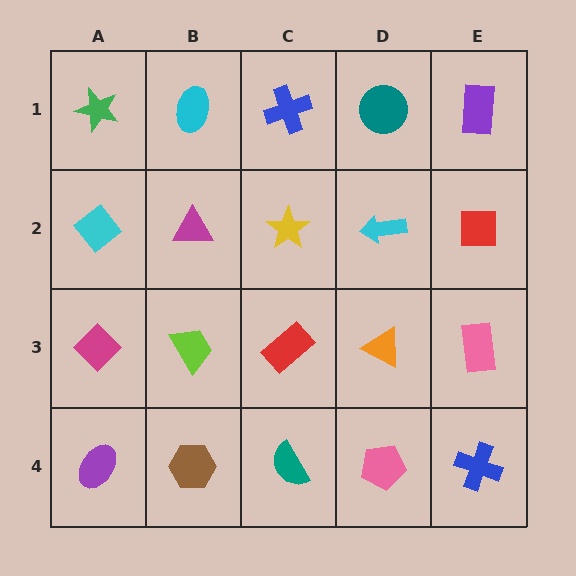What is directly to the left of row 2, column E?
A cyan arrow.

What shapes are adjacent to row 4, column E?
A pink rectangle (row 3, column E), a pink pentagon (row 4, column D).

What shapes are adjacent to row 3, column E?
A red square (row 2, column E), a blue cross (row 4, column E), an orange triangle (row 3, column D).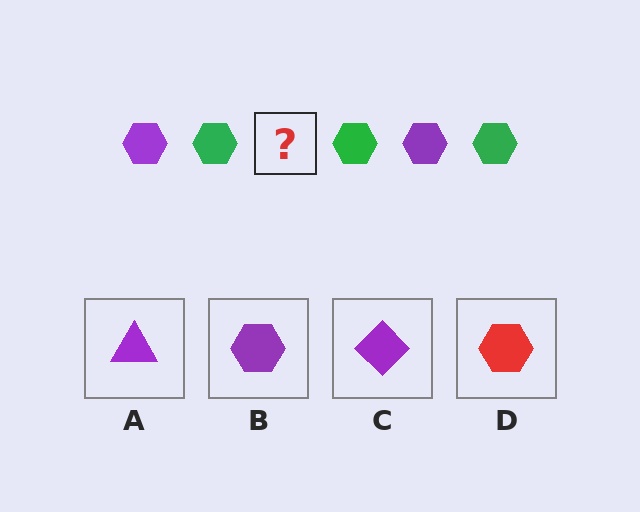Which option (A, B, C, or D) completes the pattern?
B.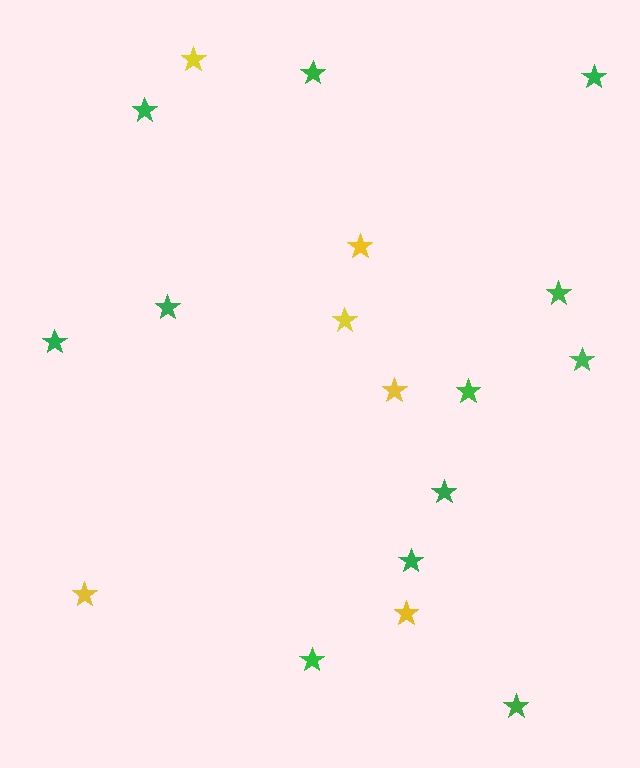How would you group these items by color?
There are 2 groups: one group of green stars (12) and one group of yellow stars (6).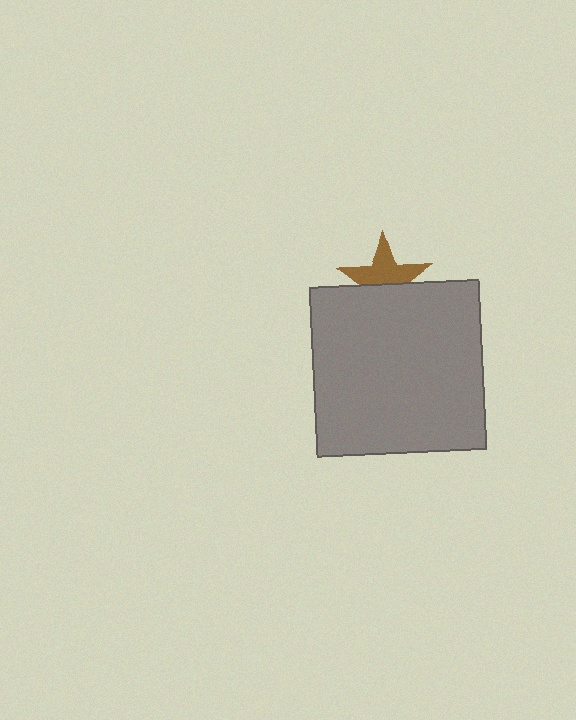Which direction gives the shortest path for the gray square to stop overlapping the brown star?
Moving down gives the shortest separation.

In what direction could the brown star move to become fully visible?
The brown star could move up. That would shift it out from behind the gray square entirely.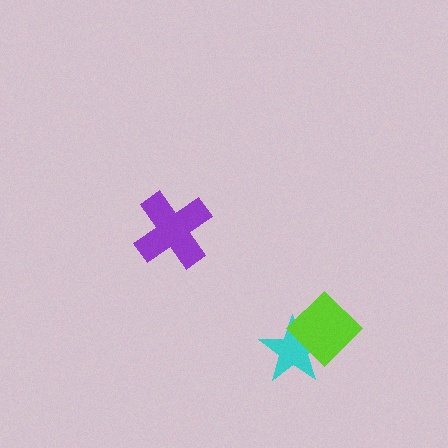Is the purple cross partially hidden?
No, no other shape covers it.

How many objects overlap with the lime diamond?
1 object overlaps with the lime diamond.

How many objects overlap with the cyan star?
1 object overlaps with the cyan star.